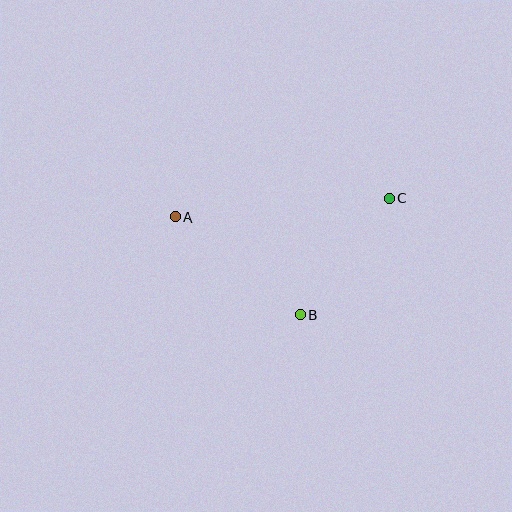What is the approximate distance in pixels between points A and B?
The distance between A and B is approximately 158 pixels.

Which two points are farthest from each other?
Points A and C are farthest from each other.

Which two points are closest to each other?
Points B and C are closest to each other.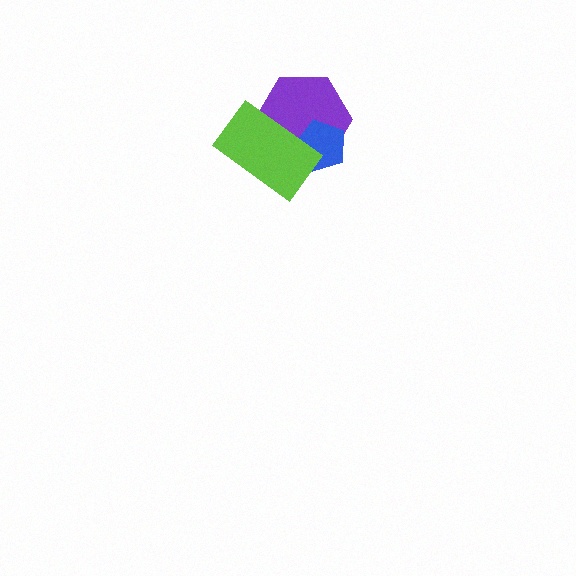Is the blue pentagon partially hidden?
Yes, it is partially covered by another shape.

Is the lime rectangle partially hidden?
No, no other shape covers it.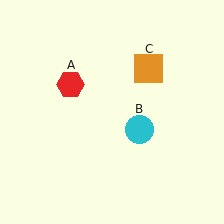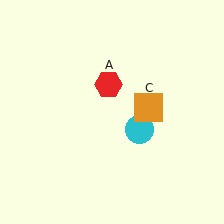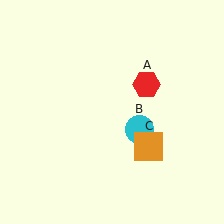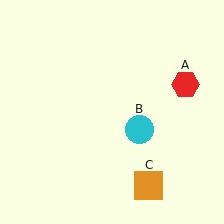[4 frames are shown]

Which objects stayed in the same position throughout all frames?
Cyan circle (object B) remained stationary.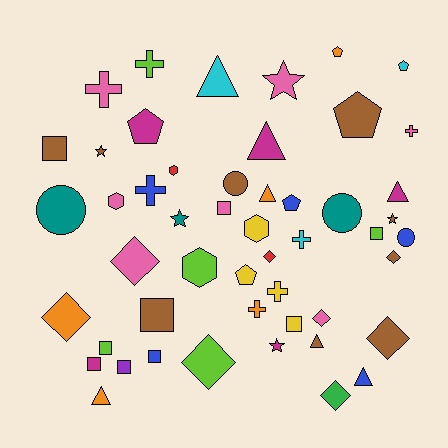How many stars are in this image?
There are 5 stars.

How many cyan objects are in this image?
There are 3 cyan objects.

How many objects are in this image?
There are 50 objects.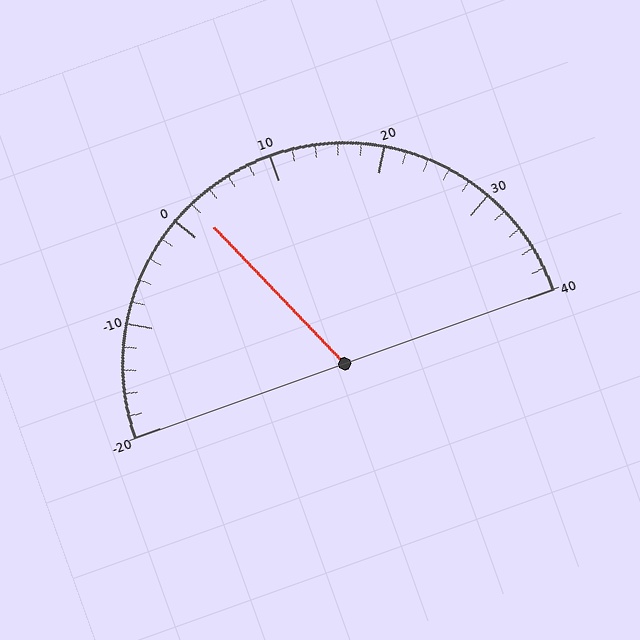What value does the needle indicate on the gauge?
The needle indicates approximately 2.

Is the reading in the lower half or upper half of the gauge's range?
The reading is in the lower half of the range (-20 to 40).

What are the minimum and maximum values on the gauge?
The gauge ranges from -20 to 40.